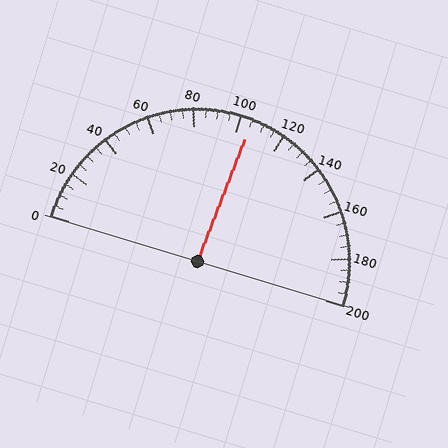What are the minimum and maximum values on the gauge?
The gauge ranges from 0 to 200.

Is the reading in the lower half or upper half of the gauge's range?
The reading is in the upper half of the range (0 to 200).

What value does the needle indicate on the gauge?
The needle indicates approximately 105.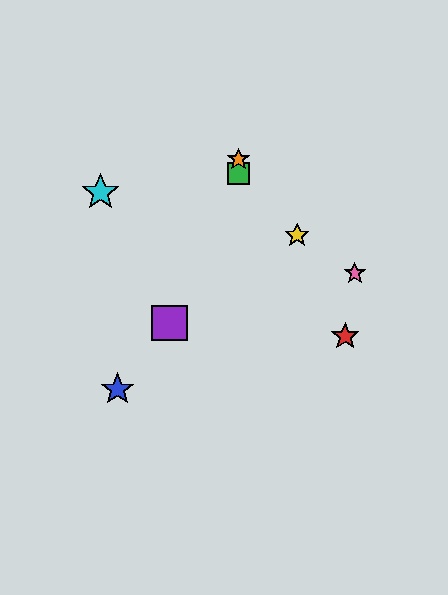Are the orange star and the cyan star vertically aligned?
No, the orange star is at x≈239 and the cyan star is at x≈100.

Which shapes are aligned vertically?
The green square, the orange star are aligned vertically.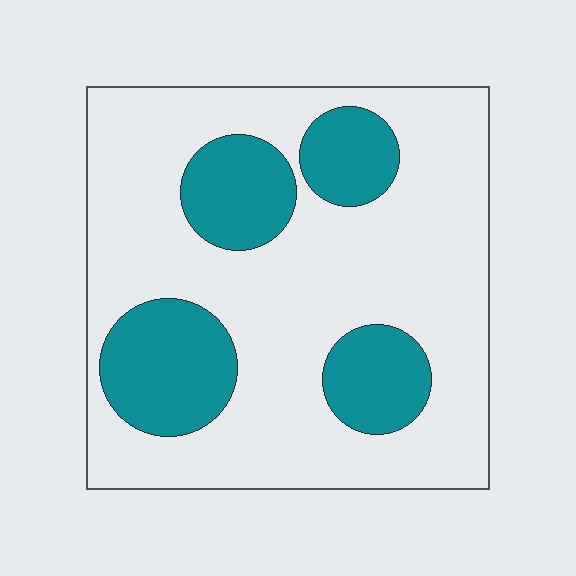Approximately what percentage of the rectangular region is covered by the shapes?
Approximately 25%.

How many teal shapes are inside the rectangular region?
4.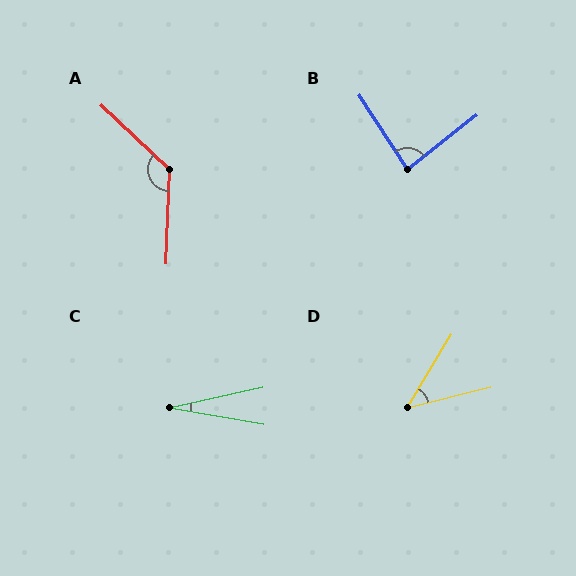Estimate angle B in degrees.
Approximately 85 degrees.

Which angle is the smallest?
C, at approximately 23 degrees.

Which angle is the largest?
A, at approximately 131 degrees.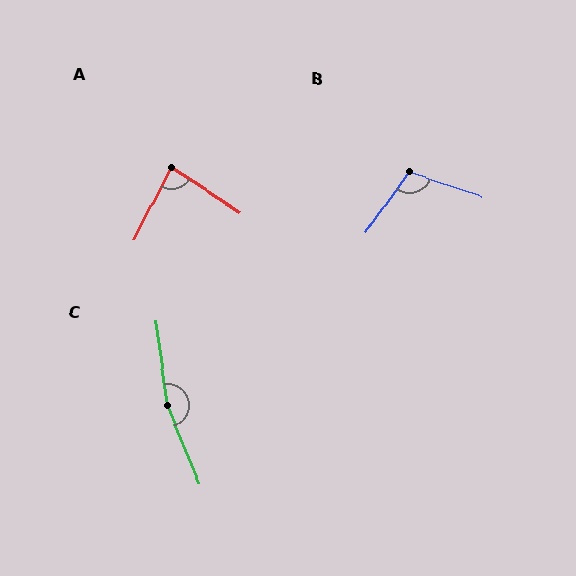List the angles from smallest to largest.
A (84°), B (107°), C (165°).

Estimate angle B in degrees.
Approximately 107 degrees.